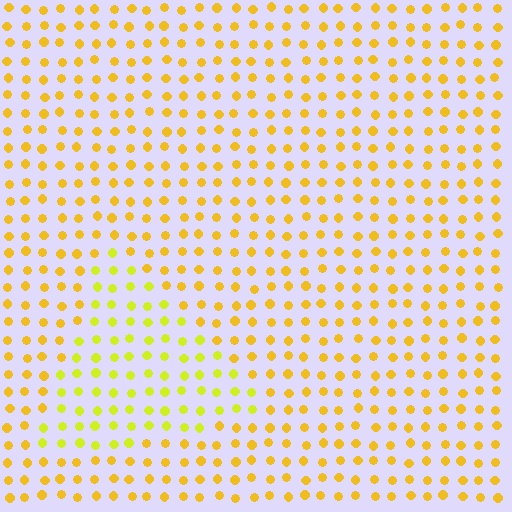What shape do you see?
I see a triangle.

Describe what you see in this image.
The image is filled with small yellow elements in a uniform arrangement. A triangle-shaped region is visible where the elements are tinted to a slightly different hue, forming a subtle color boundary.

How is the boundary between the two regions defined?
The boundary is defined purely by a slight shift in hue (about 24 degrees). Spacing, size, and orientation are identical on both sides.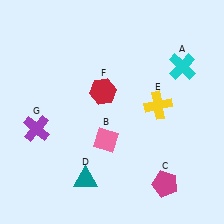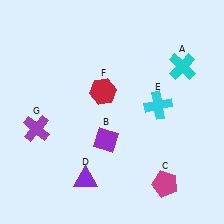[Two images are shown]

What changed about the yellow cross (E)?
In Image 1, E is yellow. In Image 2, it changed to cyan.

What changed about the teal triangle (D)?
In Image 1, D is teal. In Image 2, it changed to purple.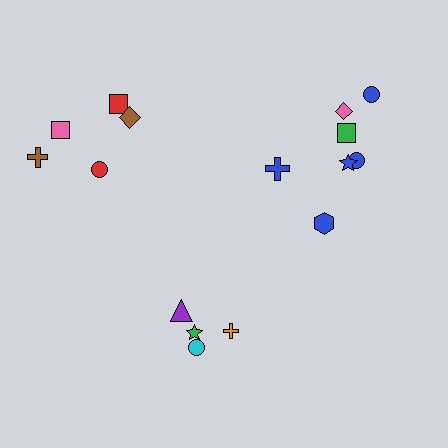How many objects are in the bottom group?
There are 4 objects.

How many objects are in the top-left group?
There are 5 objects.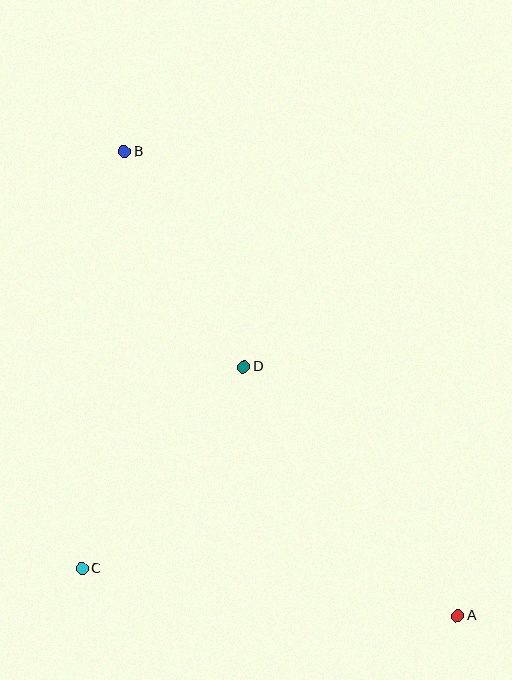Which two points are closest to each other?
Points B and D are closest to each other.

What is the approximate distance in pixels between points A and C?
The distance between A and C is approximately 378 pixels.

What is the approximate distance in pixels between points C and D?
The distance between C and D is approximately 259 pixels.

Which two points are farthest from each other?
Points A and B are farthest from each other.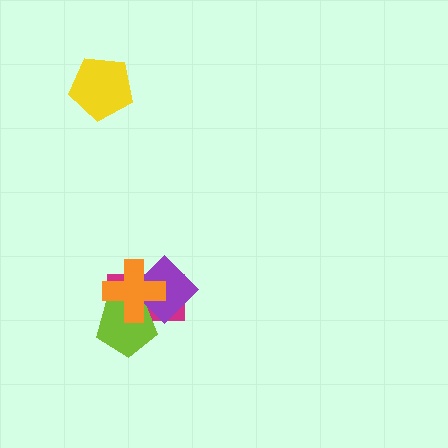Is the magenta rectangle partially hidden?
Yes, it is partially covered by another shape.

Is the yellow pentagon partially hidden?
No, no other shape covers it.